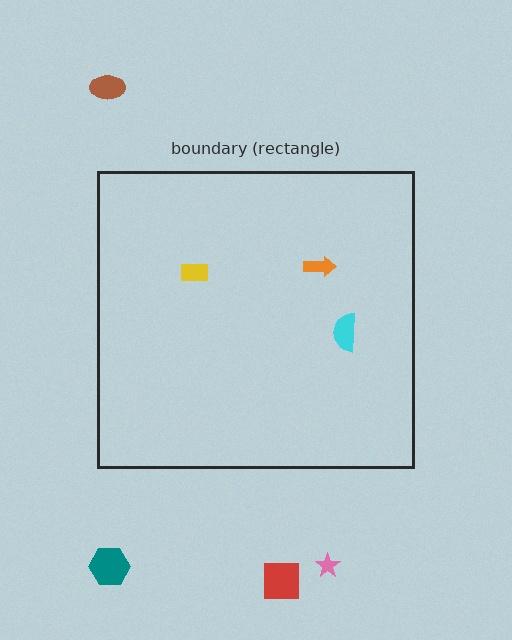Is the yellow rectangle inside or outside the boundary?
Inside.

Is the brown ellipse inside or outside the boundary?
Outside.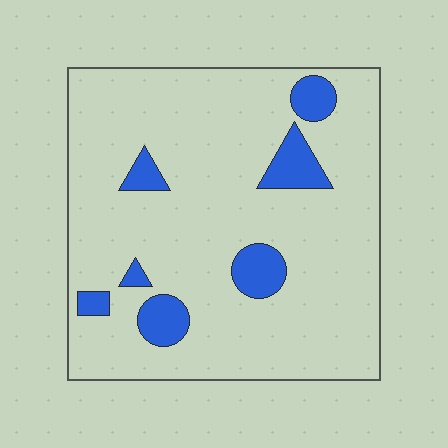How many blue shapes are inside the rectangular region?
7.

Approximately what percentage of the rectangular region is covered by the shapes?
Approximately 10%.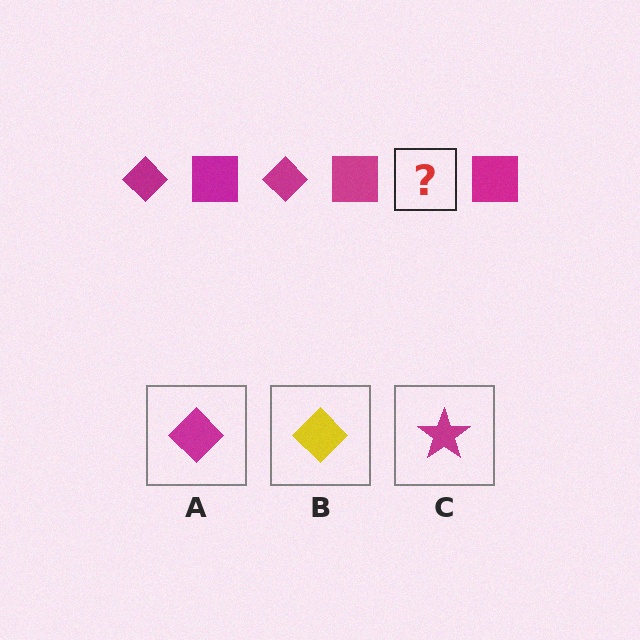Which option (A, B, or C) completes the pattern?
A.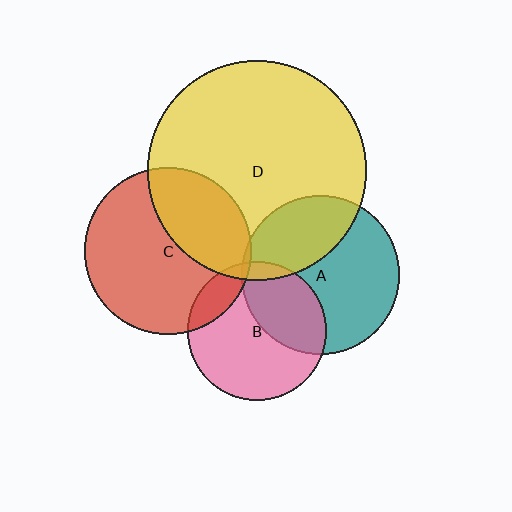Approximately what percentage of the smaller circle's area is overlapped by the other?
Approximately 35%.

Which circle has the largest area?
Circle D (yellow).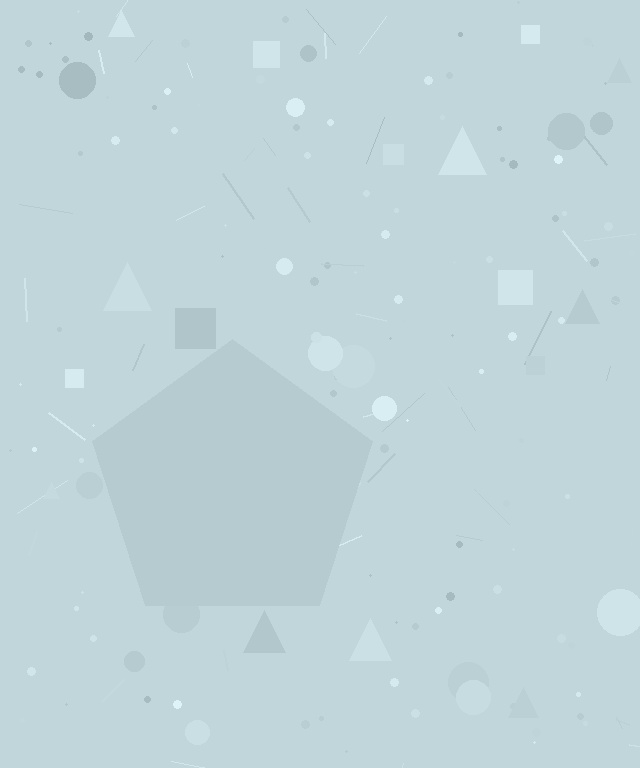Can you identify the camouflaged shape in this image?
The camouflaged shape is a pentagon.